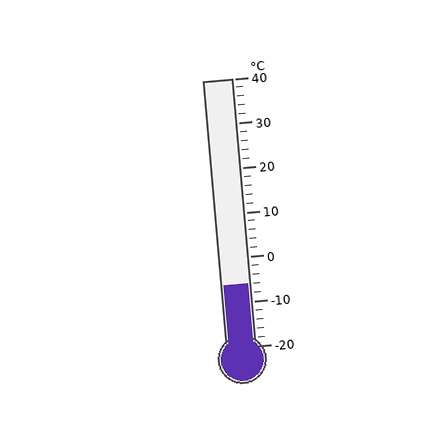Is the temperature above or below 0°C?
The temperature is below 0°C.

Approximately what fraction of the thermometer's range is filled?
The thermometer is filled to approximately 25% of its range.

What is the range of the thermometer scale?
The thermometer scale ranges from -20°C to 40°C.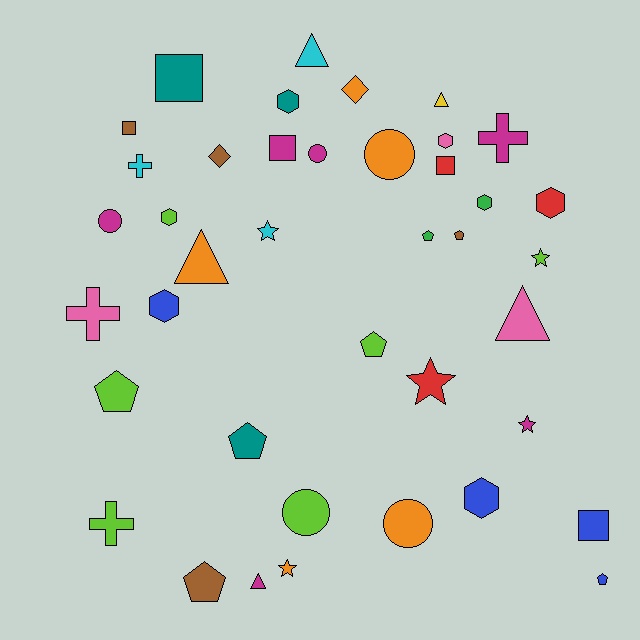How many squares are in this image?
There are 5 squares.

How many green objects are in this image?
There are 2 green objects.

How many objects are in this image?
There are 40 objects.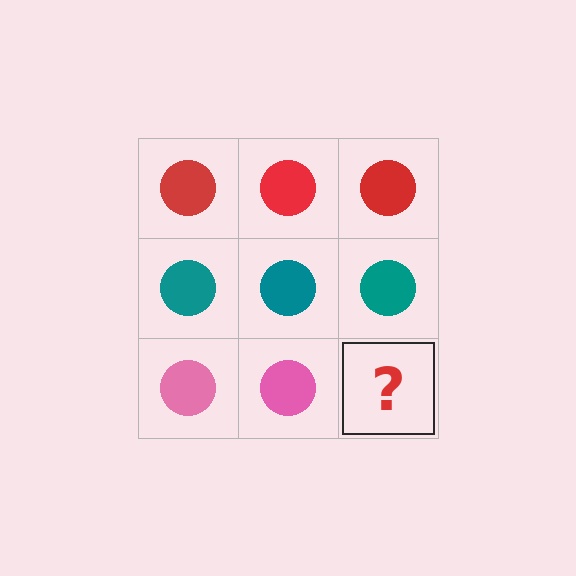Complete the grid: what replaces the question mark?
The question mark should be replaced with a pink circle.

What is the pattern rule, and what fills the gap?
The rule is that each row has a consistent color. The gap should be filled with a pink circle.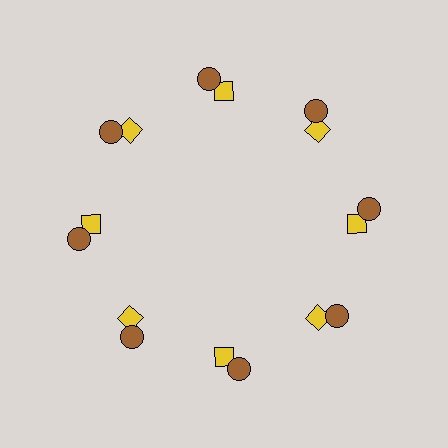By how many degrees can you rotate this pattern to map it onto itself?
The pattern maps onto itself every 45 degrees of rotation.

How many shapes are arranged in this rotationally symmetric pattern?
There are 16 shapes, arranged in 8 groups of 2.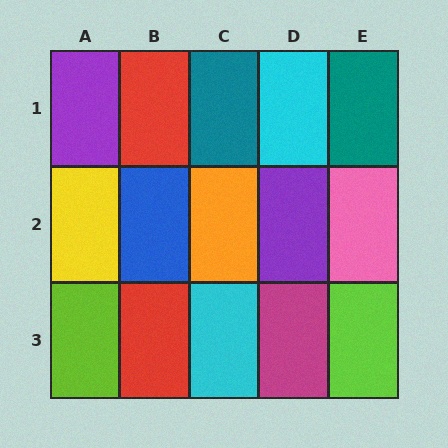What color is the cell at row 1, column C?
Teal.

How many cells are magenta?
1 cell is magenta.